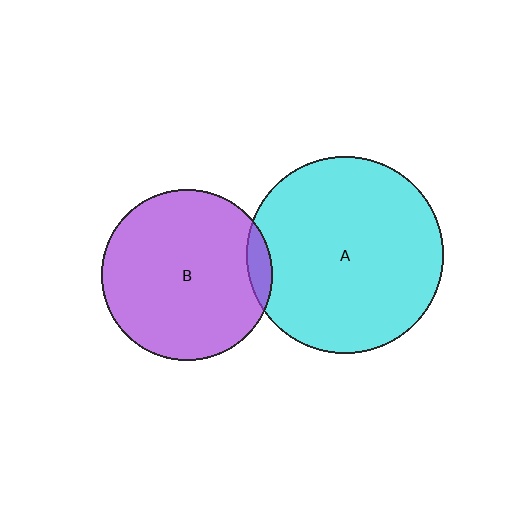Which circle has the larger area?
Circle A (cyan).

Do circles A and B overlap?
Yes.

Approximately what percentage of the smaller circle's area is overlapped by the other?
Approximately 5%.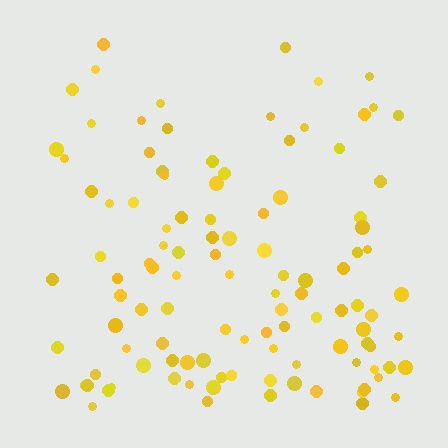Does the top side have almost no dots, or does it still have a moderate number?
Still a moderate number, just noticeably fewer than the bottom.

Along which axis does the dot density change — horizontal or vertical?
Vertical.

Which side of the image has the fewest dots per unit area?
The top.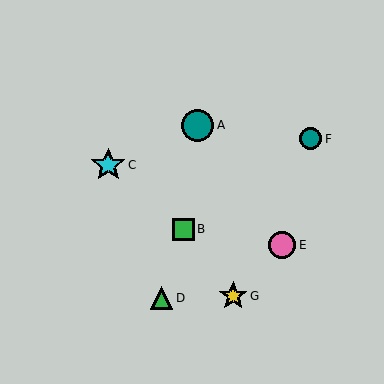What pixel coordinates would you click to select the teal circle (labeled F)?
Click at (311, 139) to select the teal circle F.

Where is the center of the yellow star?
The center of the yellow star is at (233, 296).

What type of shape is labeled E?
Shape E is a pink circle.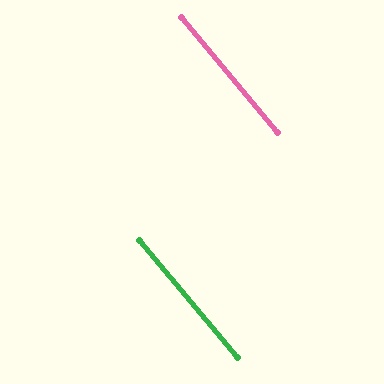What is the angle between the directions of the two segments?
Approximately 0 degrees.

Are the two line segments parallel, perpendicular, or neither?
Parallel — their directions differ by only 0.2°.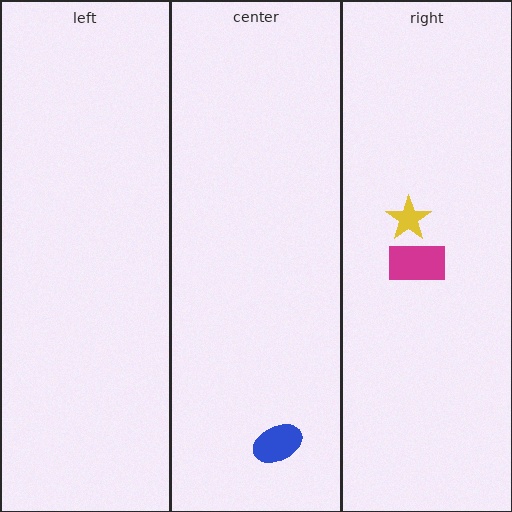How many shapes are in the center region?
1.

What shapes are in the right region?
The magenta rectangle, the yellow star.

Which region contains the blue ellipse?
The center region.